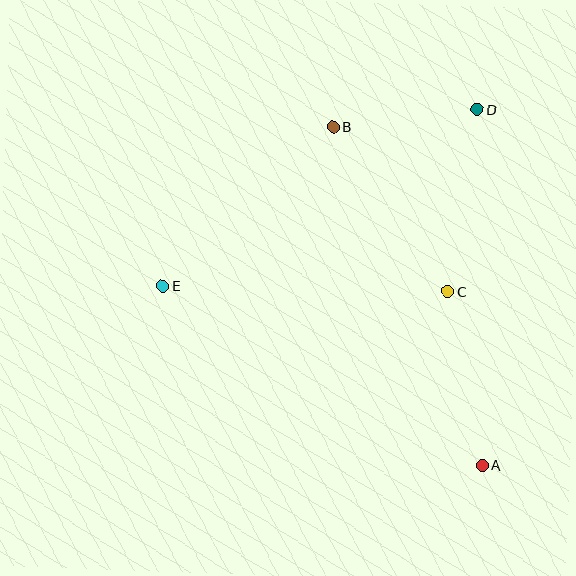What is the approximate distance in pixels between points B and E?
The distance between B and E is approximately 233 pixels.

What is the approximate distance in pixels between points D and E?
The distance between D and E is approximately 360 pixels.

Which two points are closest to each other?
Points B and D are closest to each other.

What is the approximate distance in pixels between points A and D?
The distance between A and D is approximately 356 pixels.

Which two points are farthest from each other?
Points A and B are farthest from each other.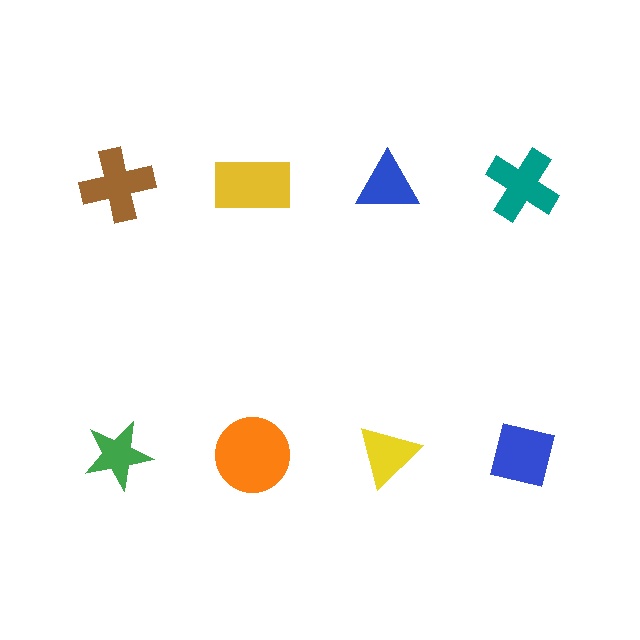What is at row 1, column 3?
A blue triangle.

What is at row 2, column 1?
A green star.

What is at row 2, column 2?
An orange circle.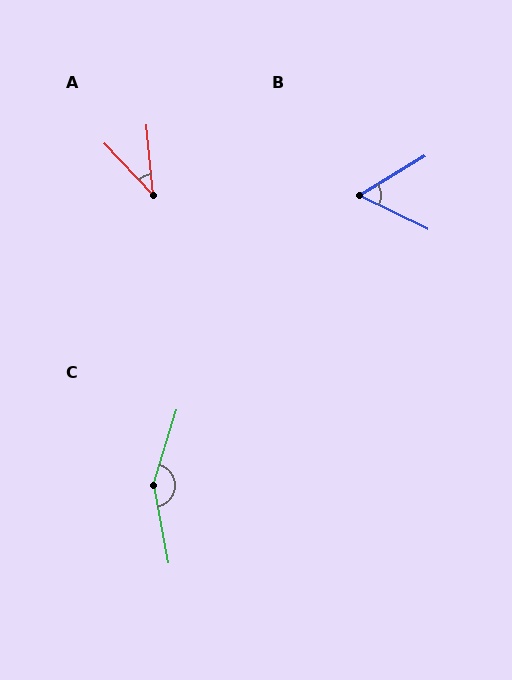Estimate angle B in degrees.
Approximately 57 degrees.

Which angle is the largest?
C, at approximately 153 degrees.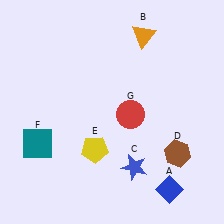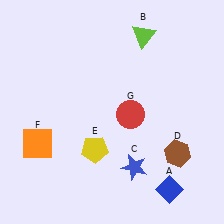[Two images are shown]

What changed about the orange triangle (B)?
In Image 1, B is orange. In Image 2, it changed to lime.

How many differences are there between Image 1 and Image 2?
There are 2 differences between the two images.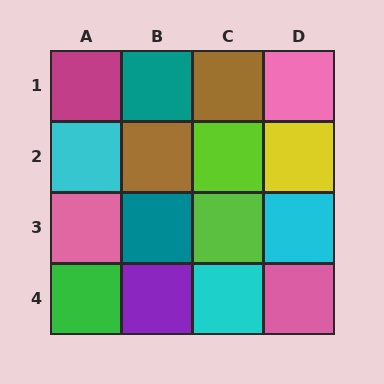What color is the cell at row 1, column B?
Teal.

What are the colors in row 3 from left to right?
Pink, teal, lime, cyan.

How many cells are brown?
2 cells are brown.